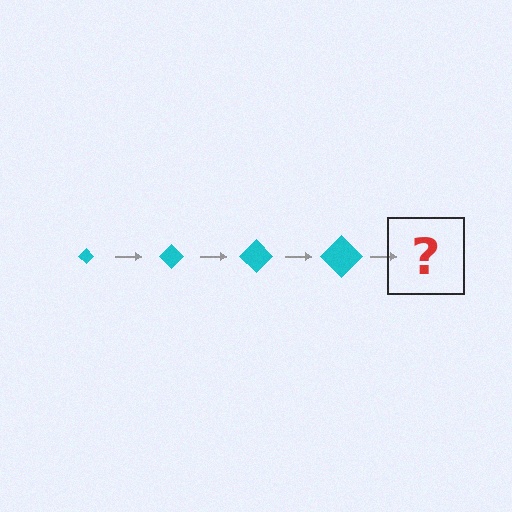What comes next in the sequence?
The next element should be a cyan diamond, larger than the previous one.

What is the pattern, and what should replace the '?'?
The pattern is that the diamond gets progressively larger each step. The '?' should be a cyan diamond, larger than the previous one.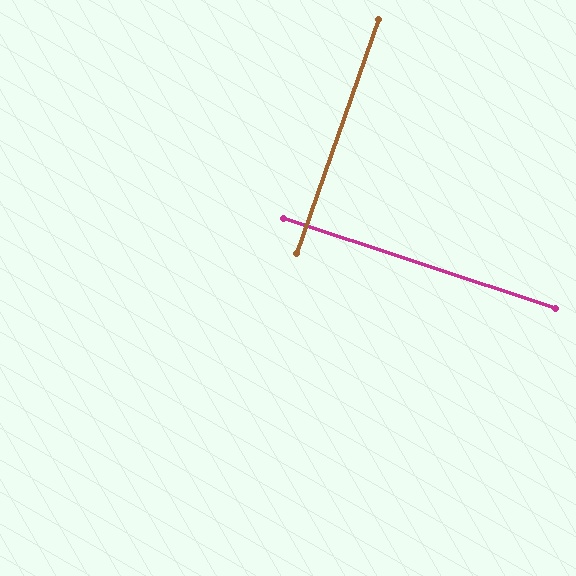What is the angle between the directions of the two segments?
Approximately 89 degrees.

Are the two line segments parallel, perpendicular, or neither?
Perpendicular — they meet at approximately 89°.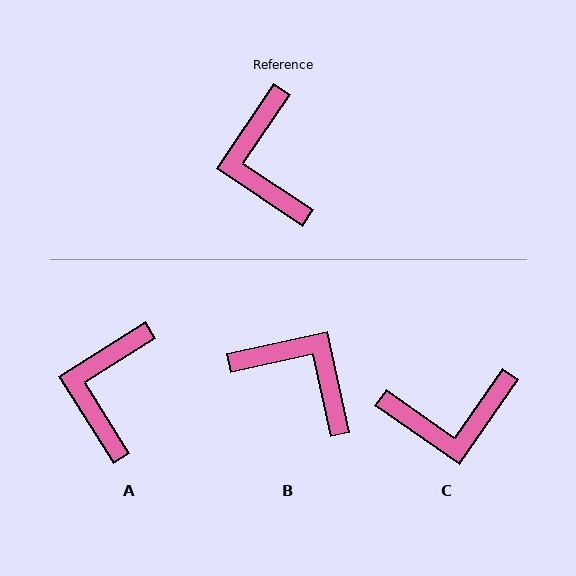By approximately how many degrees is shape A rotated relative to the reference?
Approximately 24 degrees clockwise.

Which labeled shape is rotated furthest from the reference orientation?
B, about 134 degrees away.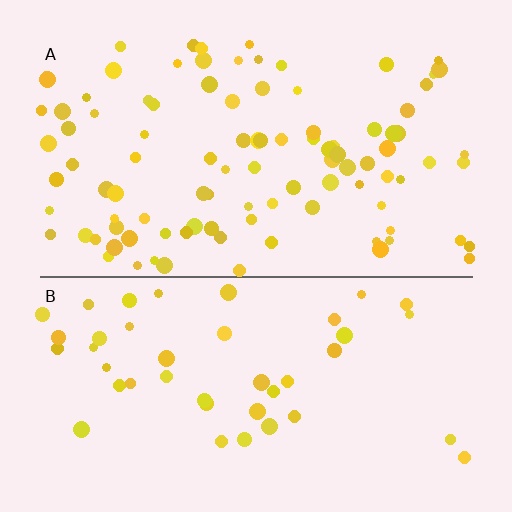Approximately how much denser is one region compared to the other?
Approximately 2.3× — region A over region B.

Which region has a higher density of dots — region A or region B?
A (the top).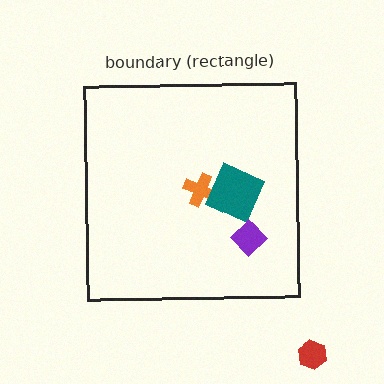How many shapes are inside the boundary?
3 inside, 1 outside.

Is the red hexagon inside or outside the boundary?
Outside.